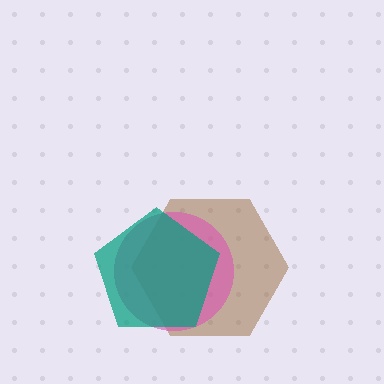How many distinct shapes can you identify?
There are 3 distinct shapes: a brown hexagon, a pink circle, a teal pentagon.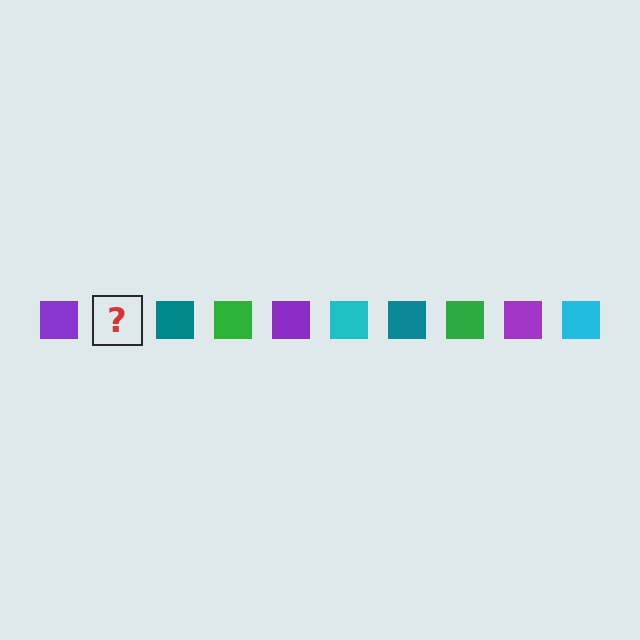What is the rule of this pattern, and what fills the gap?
The rule is that the pattern cycles through purple, cyan, teal, green squares. The gap should be filled with a cyan square.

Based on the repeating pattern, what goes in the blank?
The blank should be a cyan square.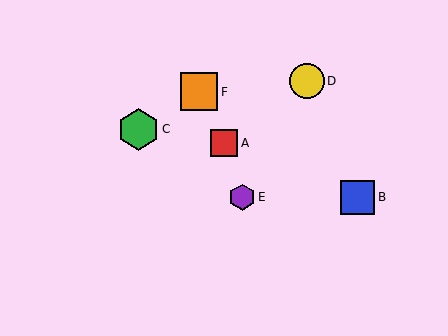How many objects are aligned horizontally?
2 objects (B, E) are aligned horizontally.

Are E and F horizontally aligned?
No, E is at y≈197 and F is at y≈92.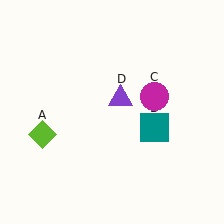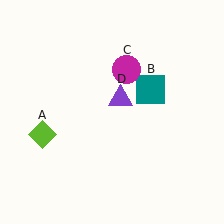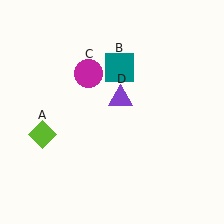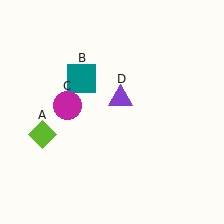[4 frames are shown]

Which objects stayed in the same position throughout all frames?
Lime diamond (object A) and purple triangle (object D) remained stationary.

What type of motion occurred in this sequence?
The teal square (object B), magenta circle (object C) rotated counterclockwise around the center of the scene.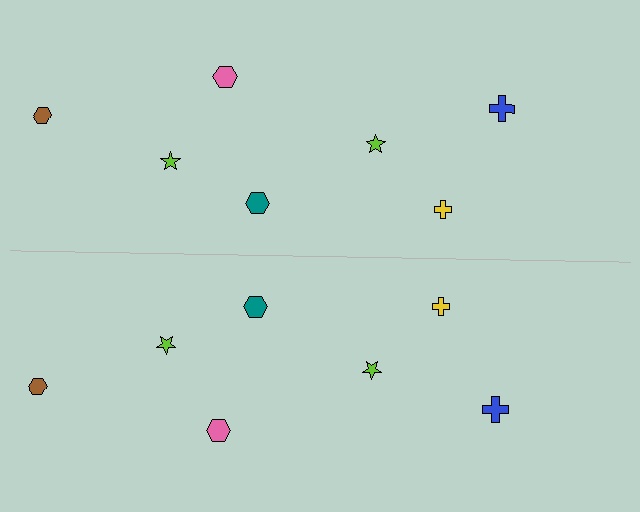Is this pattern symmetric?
Yes, this pattern has bilateral (reflection) symmetry.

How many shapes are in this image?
There are 14 shapes in this image.